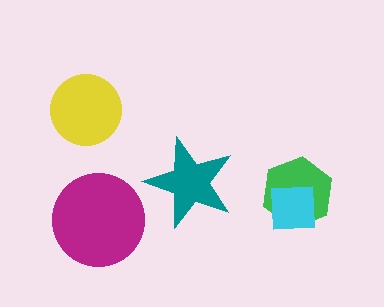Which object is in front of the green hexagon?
The cyan square is in front of the green hexagon.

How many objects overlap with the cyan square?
1 object overlaps with the cyan square.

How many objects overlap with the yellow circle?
0 objects overlap with the yellow circle.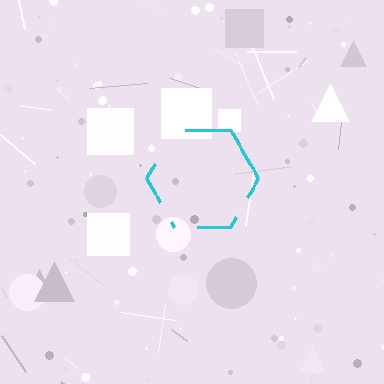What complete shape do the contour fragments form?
The contour fragments form a hexagon.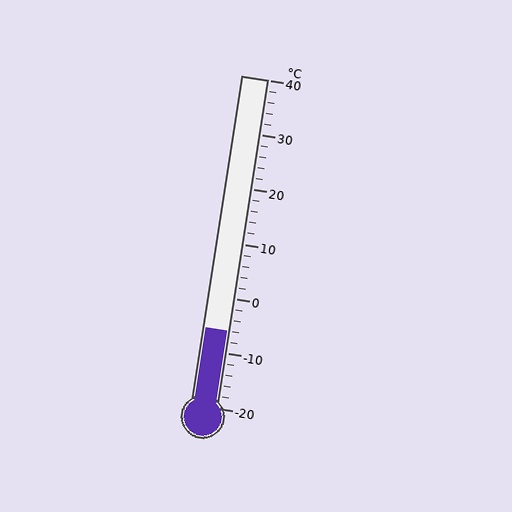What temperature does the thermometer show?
The thermometer shows approximately -6°C.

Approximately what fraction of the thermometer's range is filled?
The thermometer is filled to approximately 25% of its range.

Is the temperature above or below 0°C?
The temperature is below 0°C.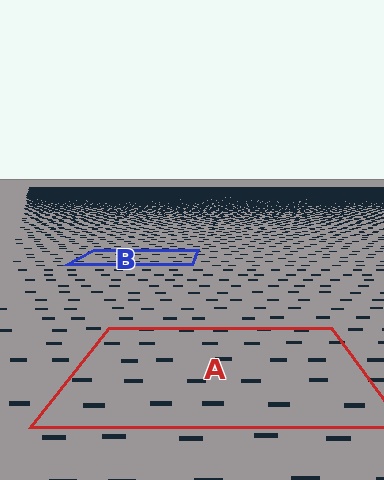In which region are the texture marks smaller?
The texture marks are smaller in region B, because it is farther away.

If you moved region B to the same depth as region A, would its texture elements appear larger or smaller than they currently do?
They would appear larger. At a closer depth, the same texture elements are projected at a bigger on-screen size.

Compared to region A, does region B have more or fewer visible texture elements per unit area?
Region B has more texture elements per unit area — they are packed more densely because it is farther away.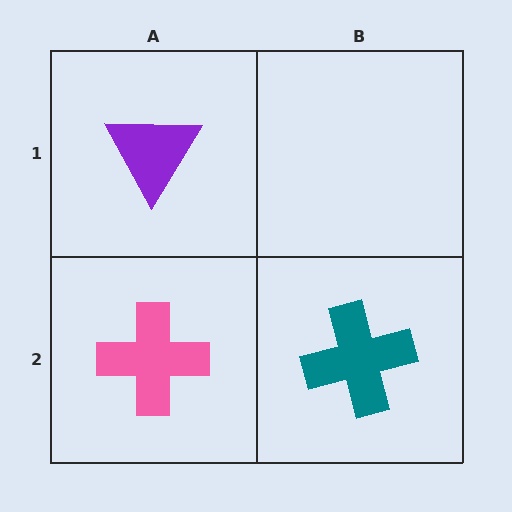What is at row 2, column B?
A teal cross.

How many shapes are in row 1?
1 shape.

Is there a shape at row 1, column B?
No, that cell is empty.